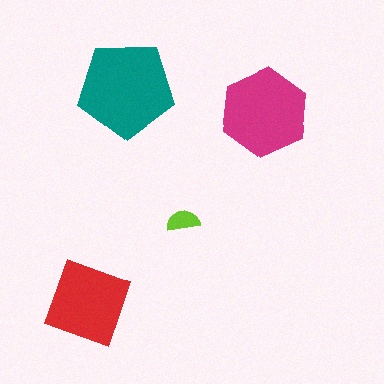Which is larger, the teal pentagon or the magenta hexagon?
The teal pentagon.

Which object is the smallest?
The lime semicircle.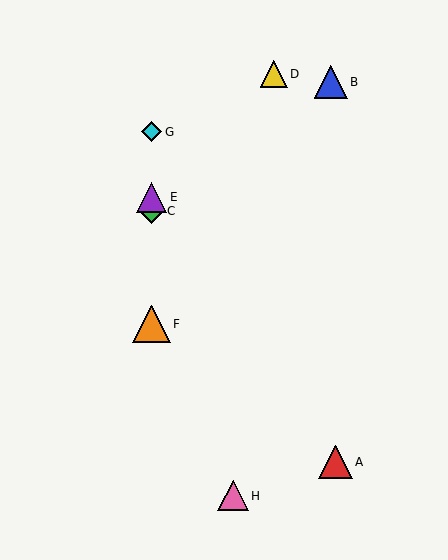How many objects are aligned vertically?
4 objects (C, E, F, G) are aligned vertically.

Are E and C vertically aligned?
Yes, both are at x≈151.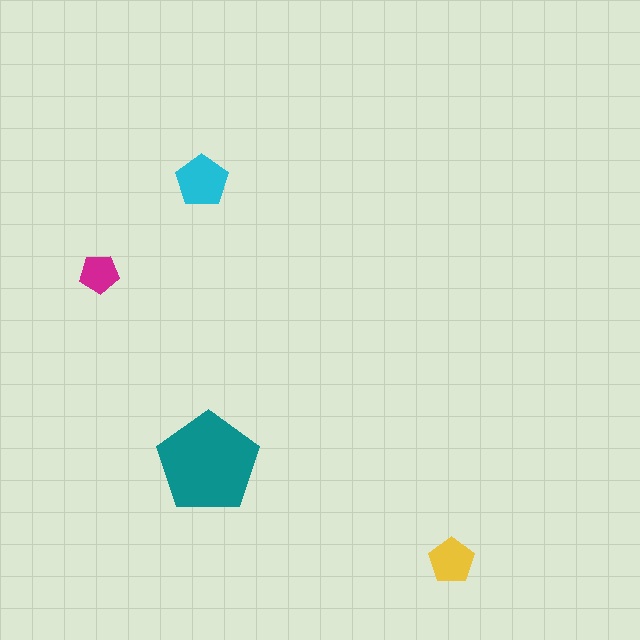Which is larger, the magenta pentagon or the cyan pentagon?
The cyan one.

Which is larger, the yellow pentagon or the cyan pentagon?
The cyan one.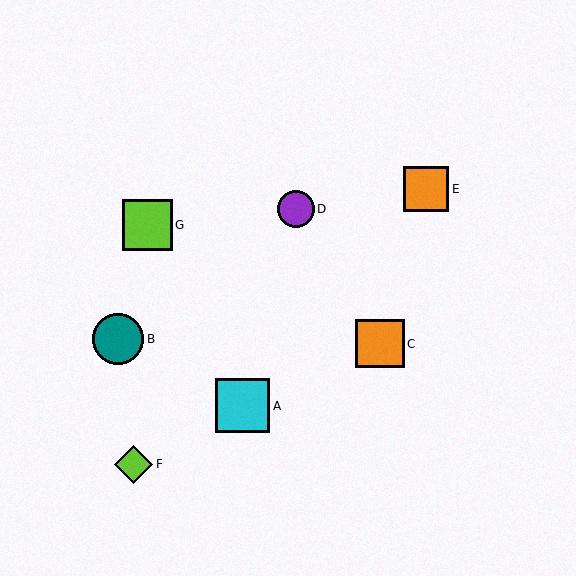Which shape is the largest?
The cyan square (labeled A) is the largest.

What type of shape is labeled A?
Shape A is a cyan square.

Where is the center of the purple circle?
The center of the purple circle is at (296, 209).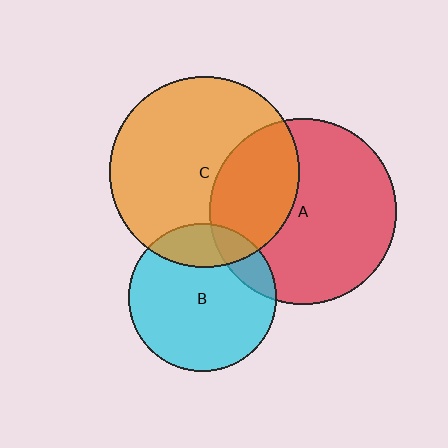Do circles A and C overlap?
Yes.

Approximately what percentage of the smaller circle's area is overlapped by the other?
Approximately 35%.